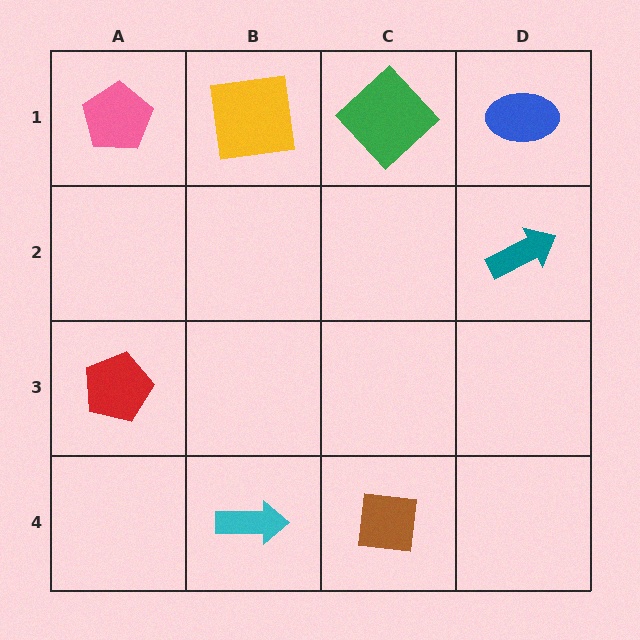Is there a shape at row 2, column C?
No, that cell is empty.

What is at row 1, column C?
A green diamond.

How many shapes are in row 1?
4 shapes.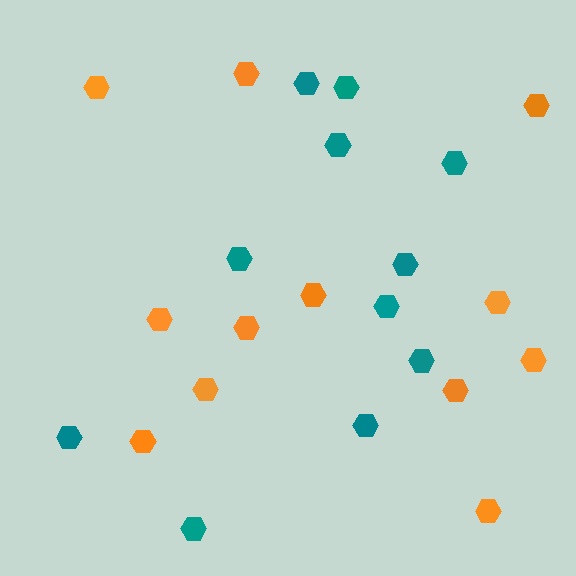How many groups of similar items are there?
There are 2 groups: one group of orange hexagons (12) and one group of teal hexagons (11).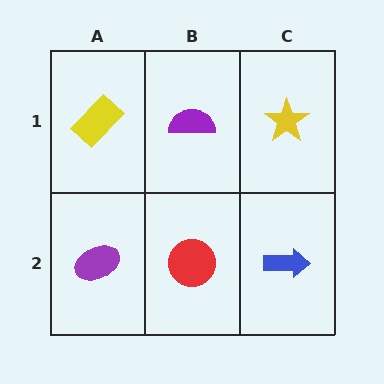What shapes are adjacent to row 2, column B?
A purple semicircle (row 1, column B), a purple ellipse (row 2, column A), a blue arrow (row 2, column C).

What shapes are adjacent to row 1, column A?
A purple ellipse (row 2, column A), a purple semicircle (row 1, column B).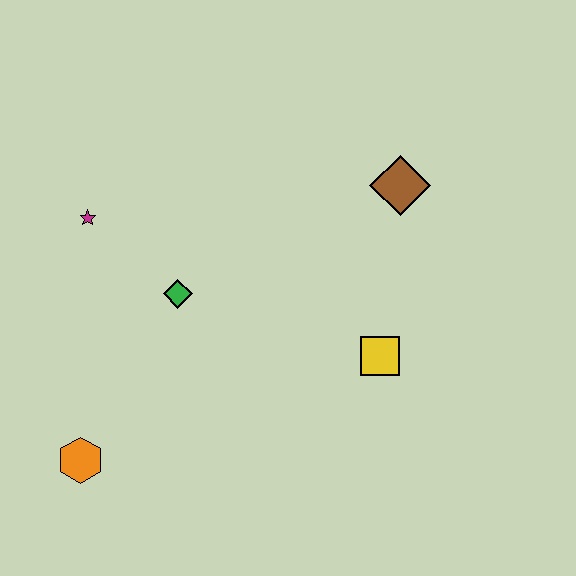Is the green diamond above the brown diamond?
No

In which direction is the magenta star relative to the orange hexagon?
The magenta star is above the orange hexagon.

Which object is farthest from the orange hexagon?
The brown diamond is farthest from the orange hexagon.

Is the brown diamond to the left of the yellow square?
No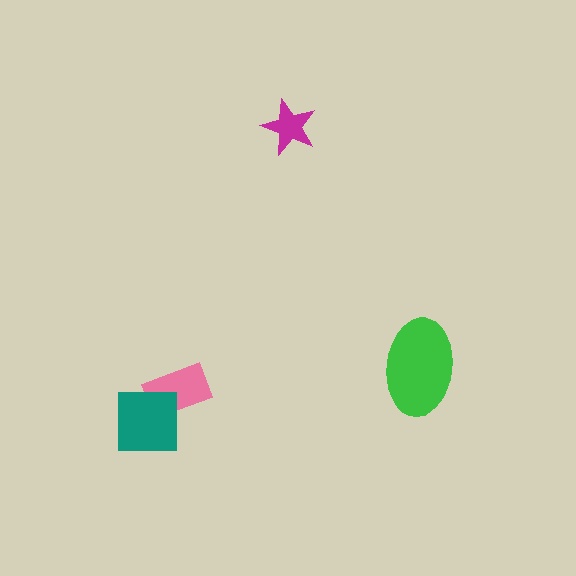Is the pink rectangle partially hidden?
Yes, it is partially covered by another shape.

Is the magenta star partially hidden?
No, no other shape covers it.